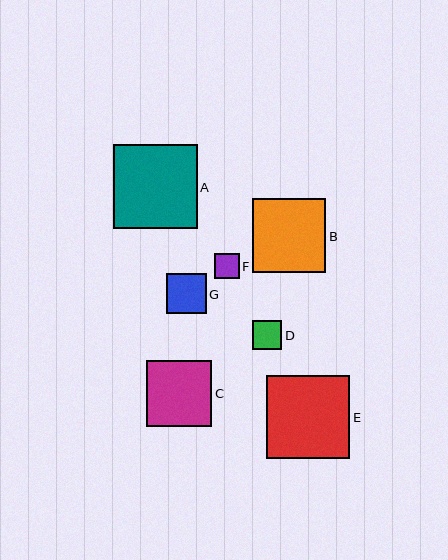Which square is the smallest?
Square F is the smallest with a size of approximately 25 pixels.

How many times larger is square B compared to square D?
Square B is approximately 2.5 times the size of square D.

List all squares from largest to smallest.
From largest to smallest: A, E, B, C, G, D, F.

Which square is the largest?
Square A is the largest with a size of approximately 84 pixels.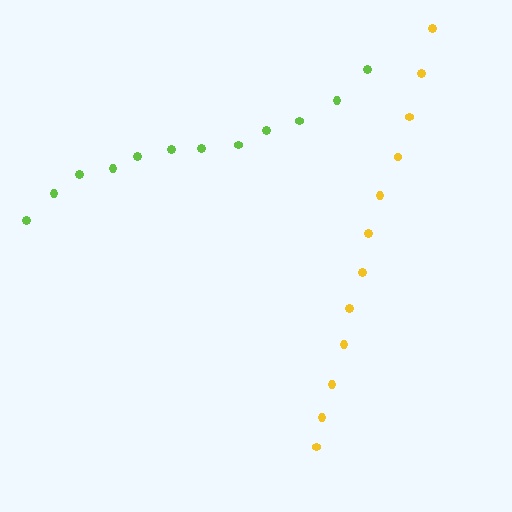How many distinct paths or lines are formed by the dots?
There are 2 distinct paths.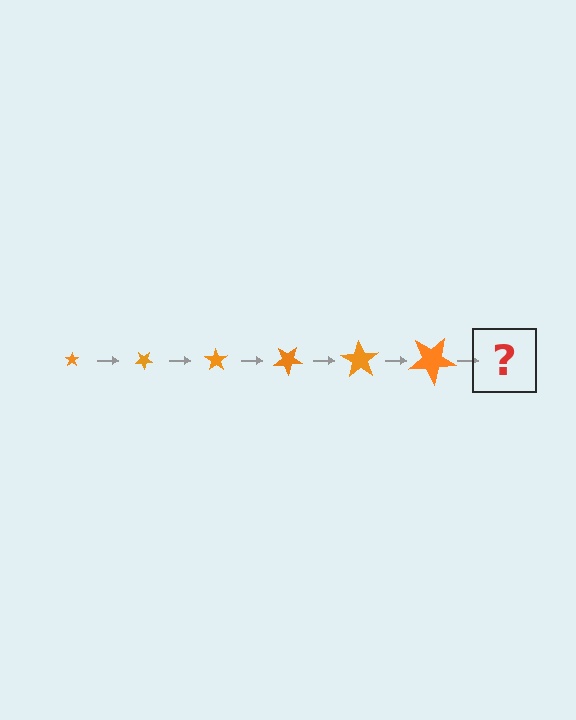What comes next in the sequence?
The next element should be a star, larger than the previous one and rotated 210 degrees from the start.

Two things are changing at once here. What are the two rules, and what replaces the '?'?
The two rules are that the star grows larger each step and it rotates 35 degrees each step. The '?' should be a star, larger than the previous one and rotated 210 degrees from the start.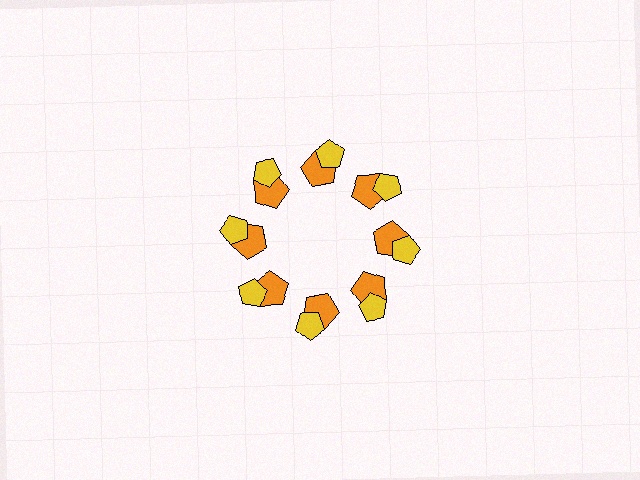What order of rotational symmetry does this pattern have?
This pattern has 8-fold rotational symmetry.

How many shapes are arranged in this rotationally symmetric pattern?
There are 16 shapes, arranged in 8 groups of 2.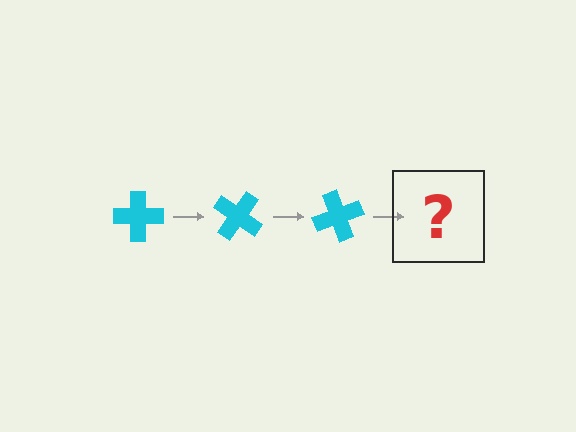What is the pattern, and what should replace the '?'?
The pattern is that the cross rotates 35 degrees each step. The '?' should be a cyan cross rotated 105 degrees.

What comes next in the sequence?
The next element should be a cyan cross rotated 105 degrees.